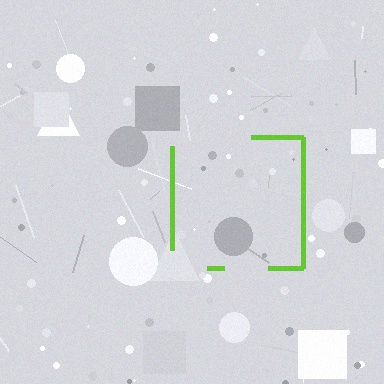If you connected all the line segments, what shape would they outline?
They would outline a square.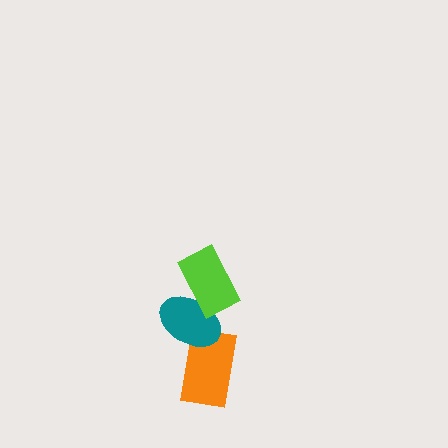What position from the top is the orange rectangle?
The orange rectangle is 3rd from the top.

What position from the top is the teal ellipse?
The teal ellipse is 2nd from the top.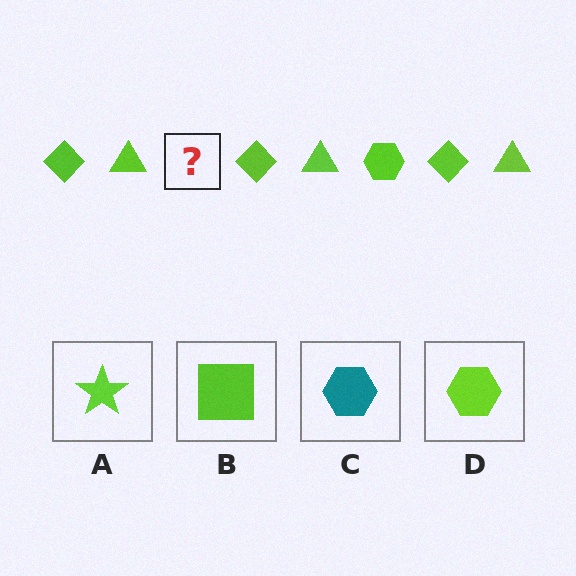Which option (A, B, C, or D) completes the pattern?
D.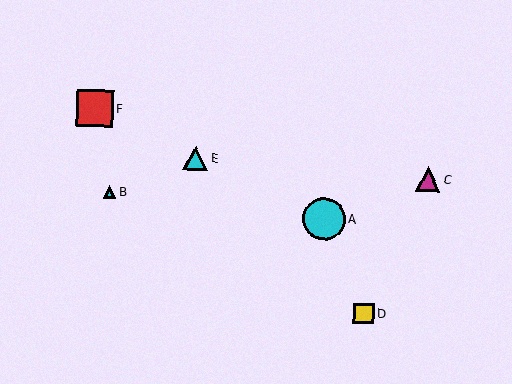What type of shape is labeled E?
Shape E is a cyan triangle.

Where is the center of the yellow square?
The center of the yellow square is at (364, 313).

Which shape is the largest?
The cyan circle (labeled A) is the largest.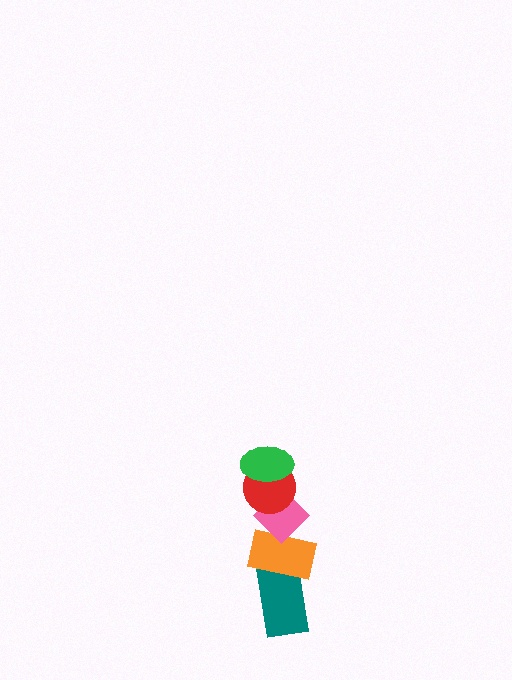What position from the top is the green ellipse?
The green ellipse is 1st from the top.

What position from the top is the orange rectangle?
The orange rectangle is 4th from the top.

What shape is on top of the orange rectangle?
The pink diamond is on top of the orange rectangle.